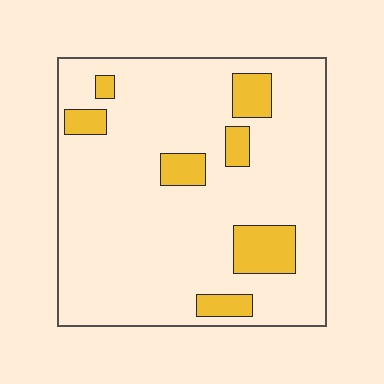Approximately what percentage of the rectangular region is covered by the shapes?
Approximately 15%.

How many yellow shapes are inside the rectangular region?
7.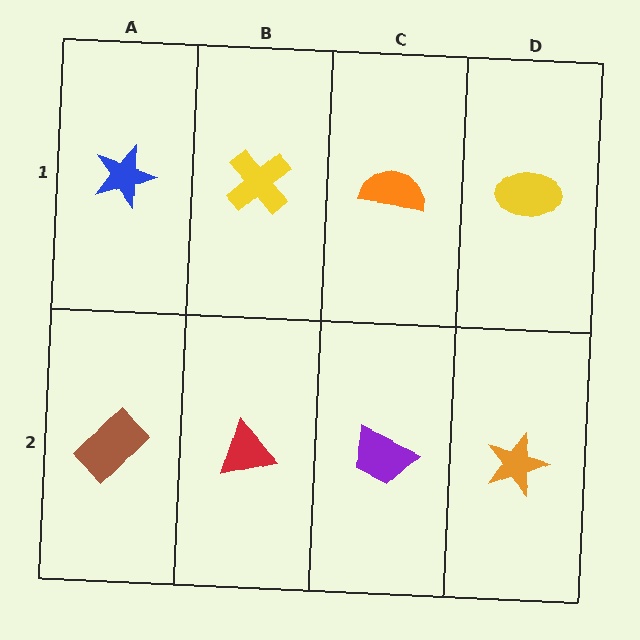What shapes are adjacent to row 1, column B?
A red triangle (row 2, column B), a blue star (row 1, column A), an orange semicircle (row 1, column C).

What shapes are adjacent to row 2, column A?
A blue star (row 1, column A), a red triangle (row 2, column B).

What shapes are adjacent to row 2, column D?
A yellow ellipse (row 1, column D), a purple trapezoid (row 2, column C).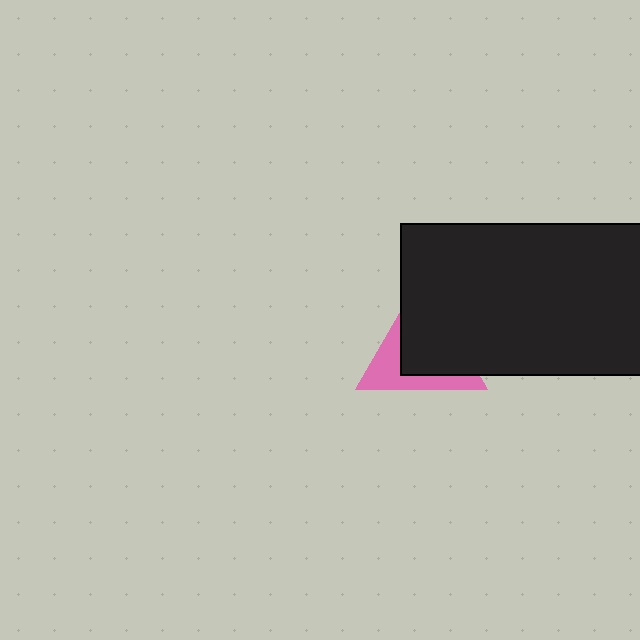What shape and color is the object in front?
The object in front is a black rectangle.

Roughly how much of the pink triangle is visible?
A small part of it is visible (roughly 38%).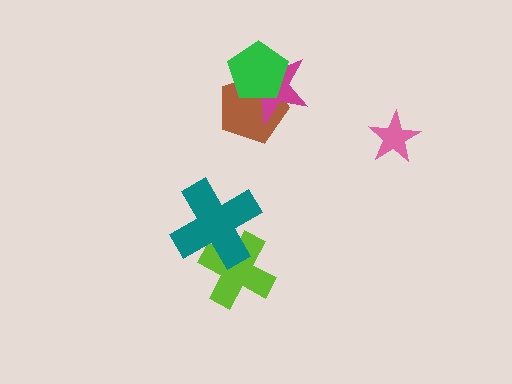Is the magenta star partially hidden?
Yes, it is partially covered by another shape.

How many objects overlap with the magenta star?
2 objects overlap with the magenta star.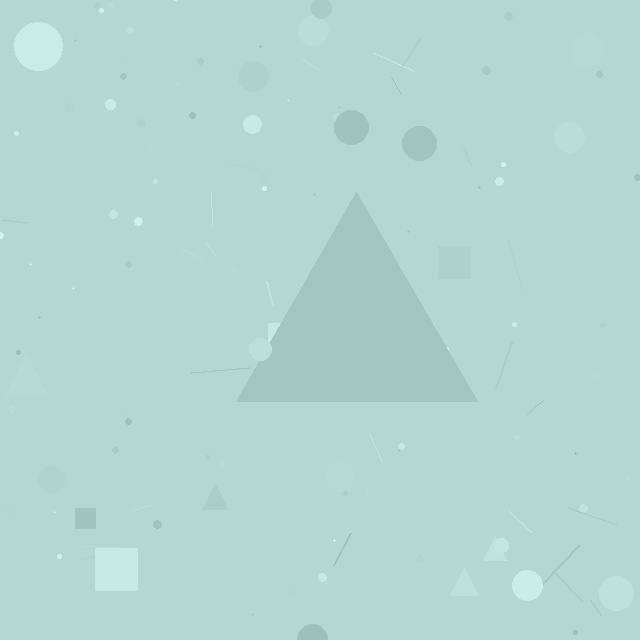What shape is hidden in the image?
A triangle is hidden in the image.